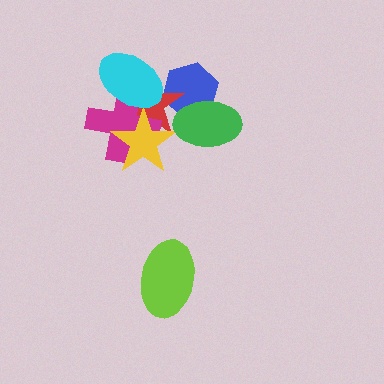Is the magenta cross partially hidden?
Yes, it is partially covered by another shape.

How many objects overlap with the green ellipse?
2 objects overlap with the green ellipse.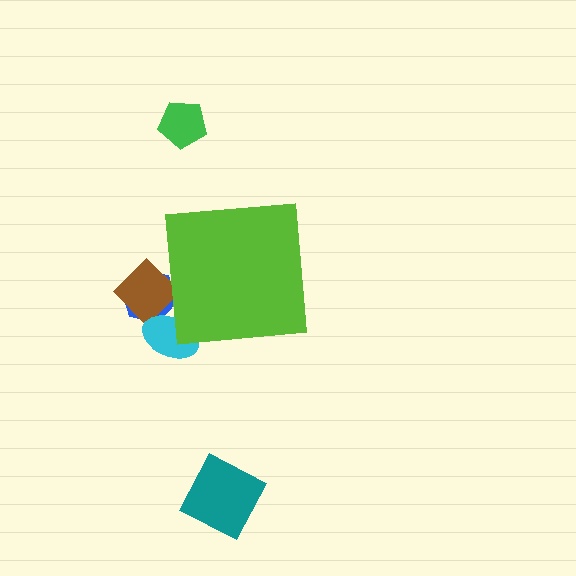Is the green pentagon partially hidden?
No, the green pentagon is fully visible.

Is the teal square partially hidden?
No, the teal square is fully visible.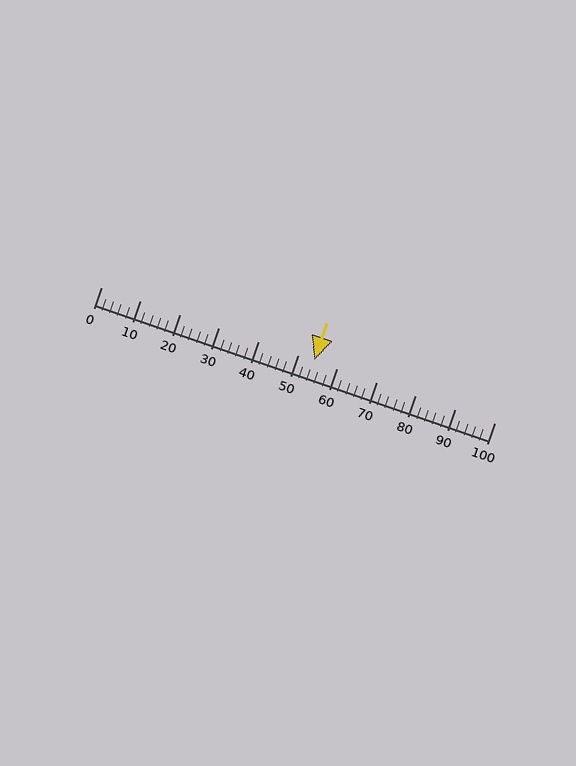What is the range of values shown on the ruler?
The ruler shows values from 0 to 100.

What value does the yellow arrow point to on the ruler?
The yellow arrow points to approximately 54.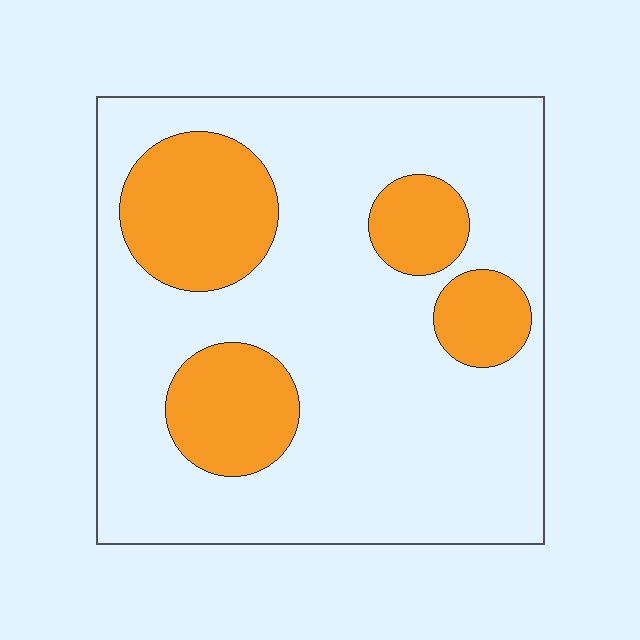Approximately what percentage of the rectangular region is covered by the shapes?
Approximately 25%.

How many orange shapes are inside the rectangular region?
4.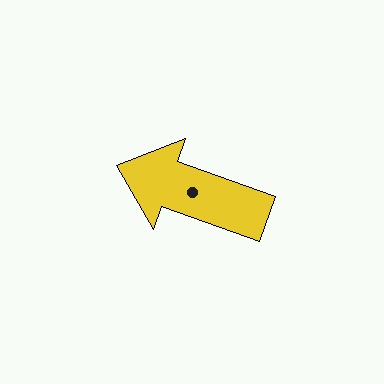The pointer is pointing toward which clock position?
Roughly 10 o'clock.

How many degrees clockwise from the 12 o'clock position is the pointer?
Approximately 290 degrees.